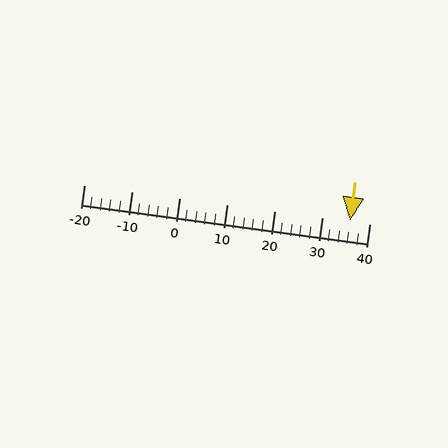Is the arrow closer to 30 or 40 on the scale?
The arrow is closer to 40.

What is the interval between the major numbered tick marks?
The major tick marks are spaced 10 units apart.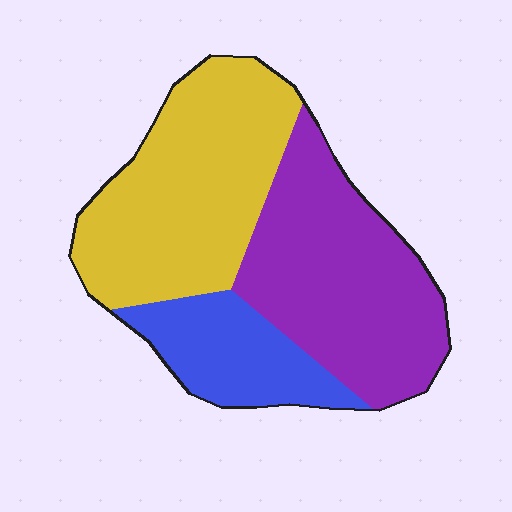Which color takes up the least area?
Blue, at roughly 20%.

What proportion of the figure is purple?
Purple covers 40% of the figure.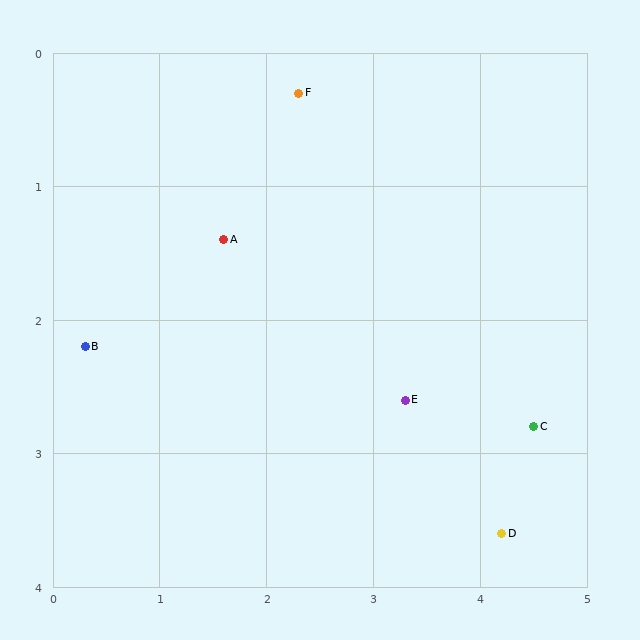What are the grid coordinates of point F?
Point F is at approximately (2.3, 0.3).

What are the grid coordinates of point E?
Point E is at approximately (3.3, 2.6).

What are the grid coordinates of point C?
Point C is at approximately (4.5, 2.8).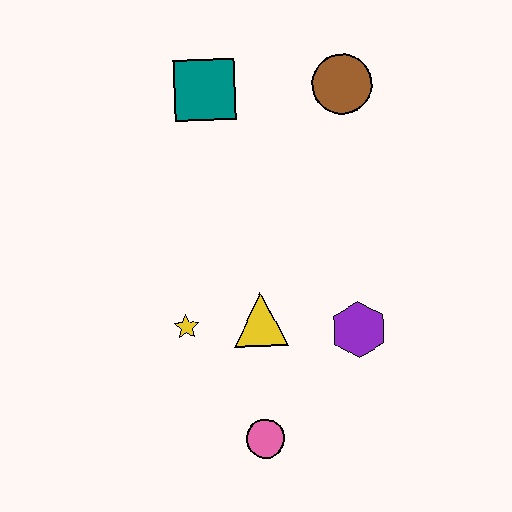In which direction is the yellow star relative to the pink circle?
The yellow star is above the pink circle.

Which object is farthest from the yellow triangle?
The brown circle is farthest from the yellow triangle.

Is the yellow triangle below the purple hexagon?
No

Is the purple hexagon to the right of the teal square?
Yes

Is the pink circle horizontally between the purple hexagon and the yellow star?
Yes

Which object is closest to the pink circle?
The yellow triangle is closest to the pink circle.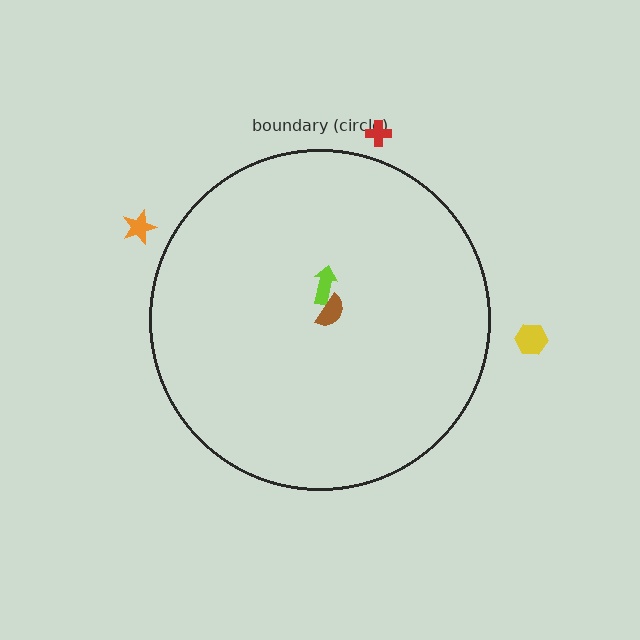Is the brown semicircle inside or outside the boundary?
Inside.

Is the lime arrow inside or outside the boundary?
Inside.